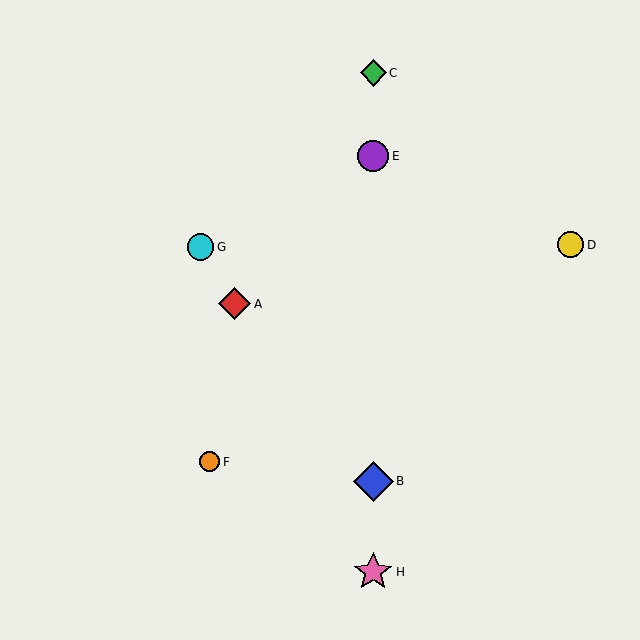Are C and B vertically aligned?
Yes, both are at x≈373.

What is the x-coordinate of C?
Object C is at x≈373.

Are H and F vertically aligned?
No, H is at x≈373 and F is at x≈210.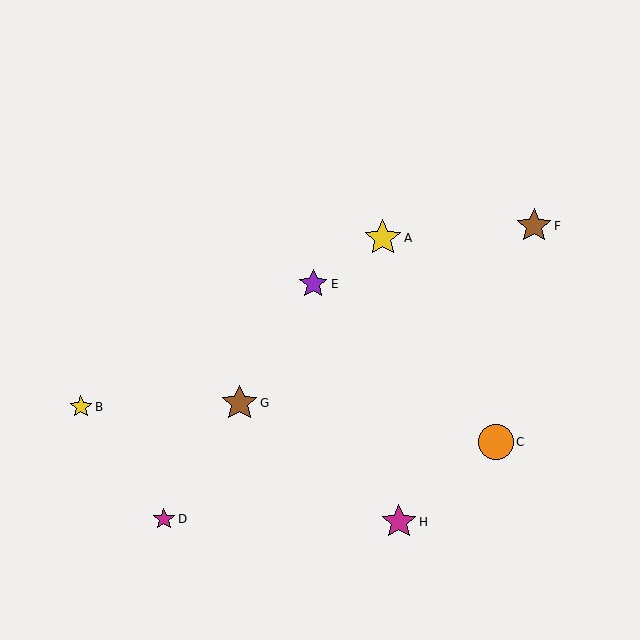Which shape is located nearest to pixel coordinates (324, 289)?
The purple star (labeled E) at (313, 284) is nearest to that location.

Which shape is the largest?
The yellow star (labeled A) is the largest.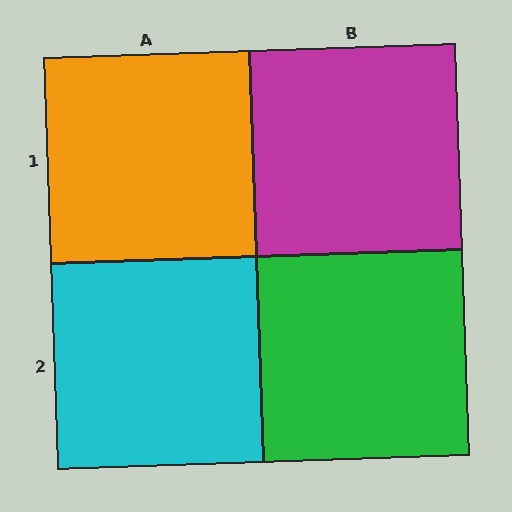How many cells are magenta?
1 cell is magenta.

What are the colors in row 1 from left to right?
Orange, magenta.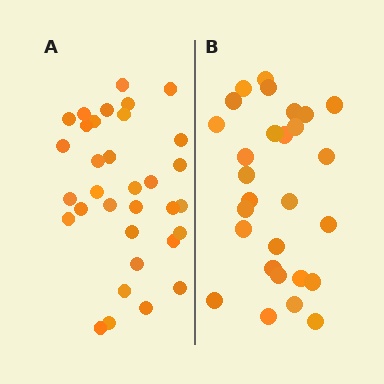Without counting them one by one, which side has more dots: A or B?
Region A (the left region) has more dots.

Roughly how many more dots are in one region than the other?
Region A has about 5 more dots than region B.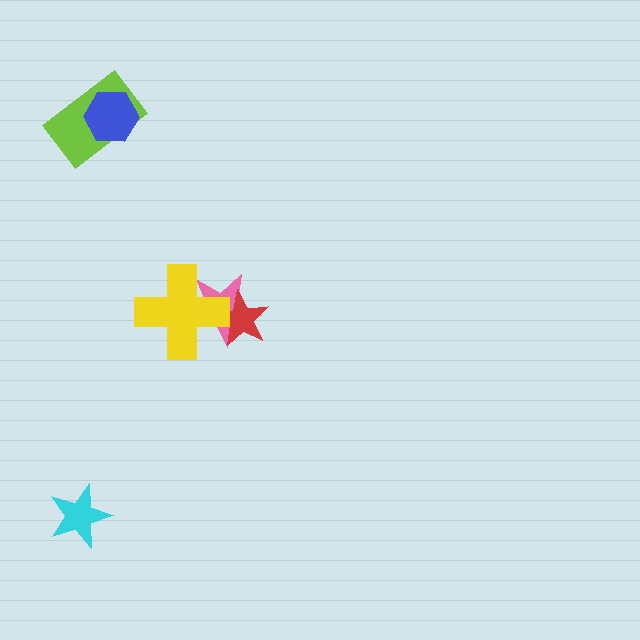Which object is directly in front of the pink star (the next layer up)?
The red star is directly in front of the pink star.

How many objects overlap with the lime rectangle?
1 object overlaps with the lime rectangle.